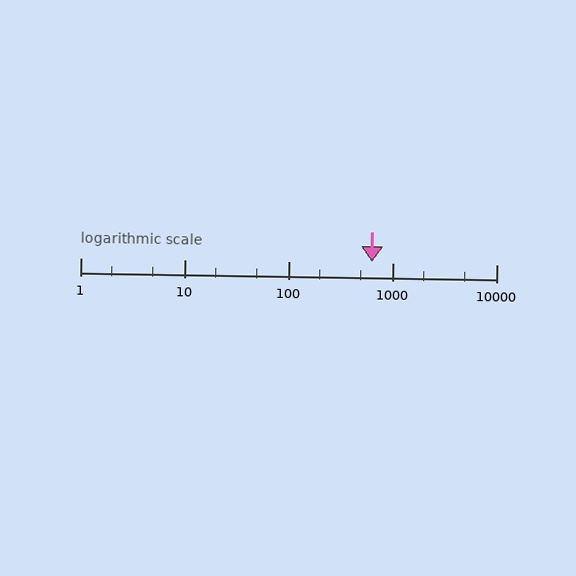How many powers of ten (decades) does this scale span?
The scale spans 4 decades, from 1 to 10000.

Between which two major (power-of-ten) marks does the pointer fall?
The pointer is between 100 and 1000.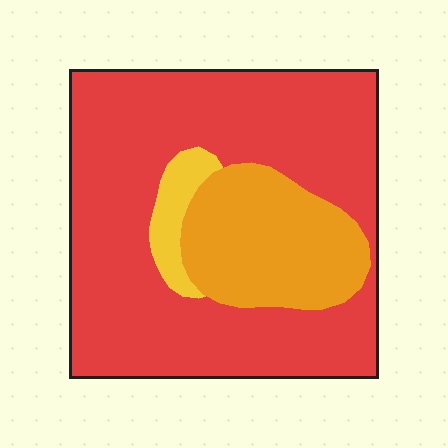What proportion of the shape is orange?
Orange covers around 20% of the shape.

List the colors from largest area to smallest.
From largest to smallest: red, orange, yellow.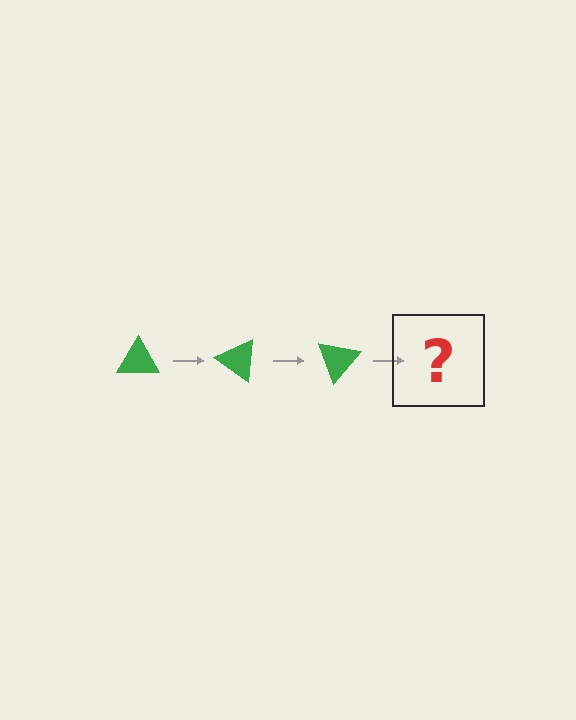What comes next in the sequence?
The next element should be a green triangle rotated 105 degrees.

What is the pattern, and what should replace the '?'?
The pattern is that the triangle rotates 35 degrees each step. The '?' should be a green triangle rotated 105 degrees.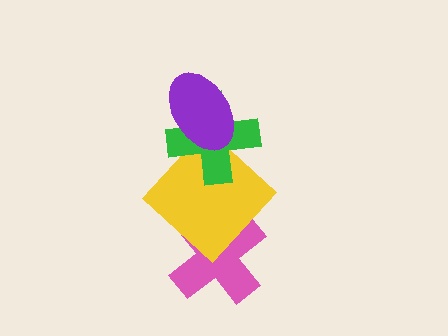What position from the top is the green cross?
The green cross is 2nd from the top.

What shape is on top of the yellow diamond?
The green cross is on top of the yellow diamond.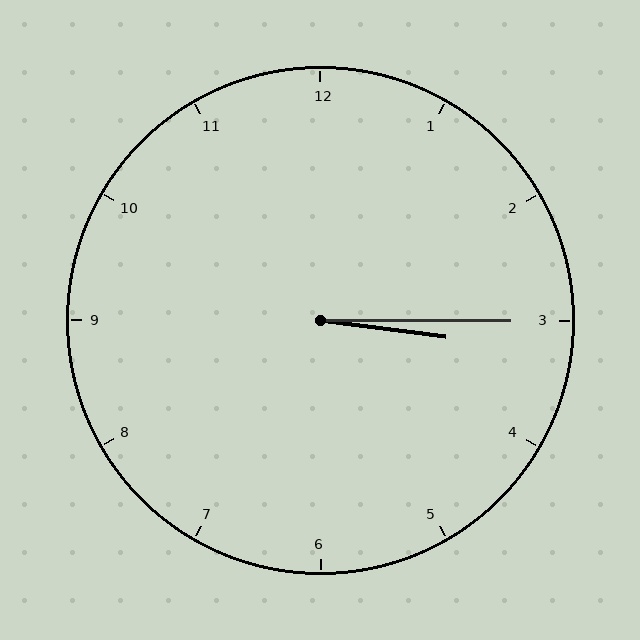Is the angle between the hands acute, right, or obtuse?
It is acute.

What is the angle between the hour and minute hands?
Approximately 8 degrees.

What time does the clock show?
3:15.